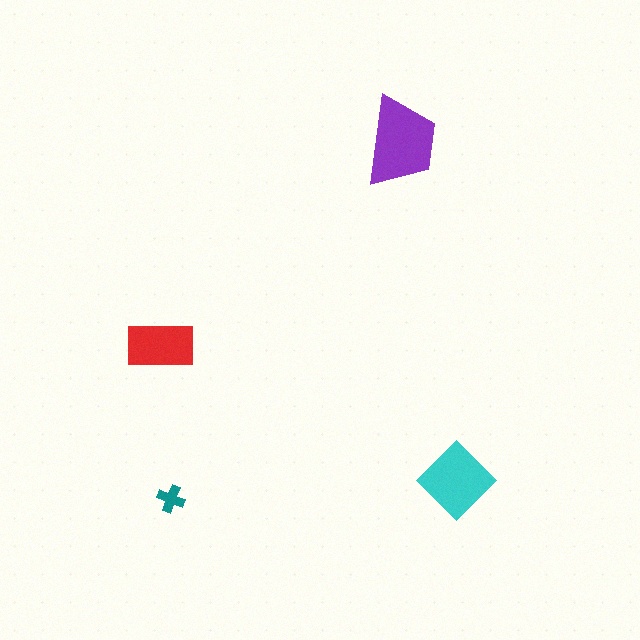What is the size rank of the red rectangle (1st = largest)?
3rd.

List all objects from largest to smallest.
The purple trapezoid, the cyan diamond, the red rectangle, the teal cross.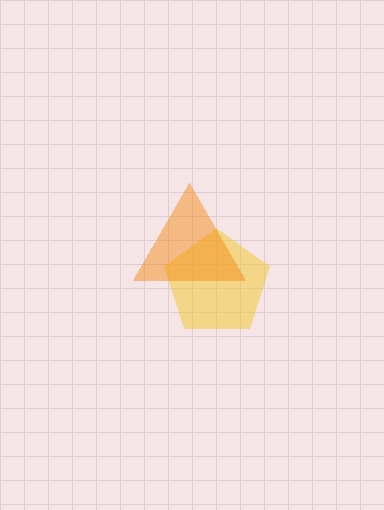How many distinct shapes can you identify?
There are 2 distinct shapes: a yellow pentagon, an orange triangle.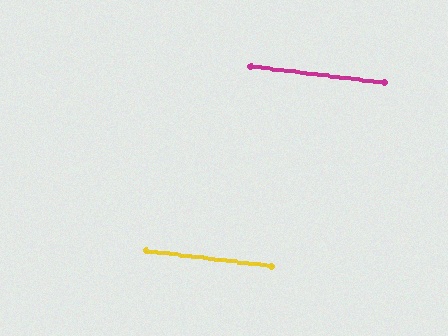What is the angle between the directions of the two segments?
Approximately 0 degrees.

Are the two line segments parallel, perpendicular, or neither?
Parallel — their directions differ by only 0.1°.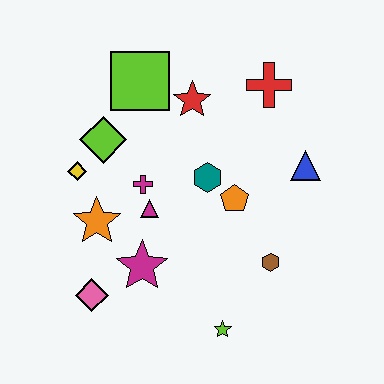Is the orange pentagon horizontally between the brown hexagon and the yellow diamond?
Yes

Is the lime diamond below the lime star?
No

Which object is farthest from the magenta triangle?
The red cross is farthest from the magenta triangle.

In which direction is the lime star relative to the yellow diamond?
The lime star is below the yellow diamond.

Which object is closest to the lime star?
The brown hexagon is closest to the lime star.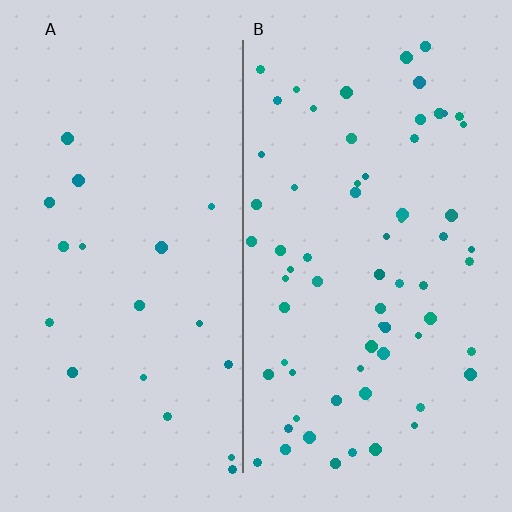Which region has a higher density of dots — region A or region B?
B (the right).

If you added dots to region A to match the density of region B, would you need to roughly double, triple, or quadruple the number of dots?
Approximately triple.